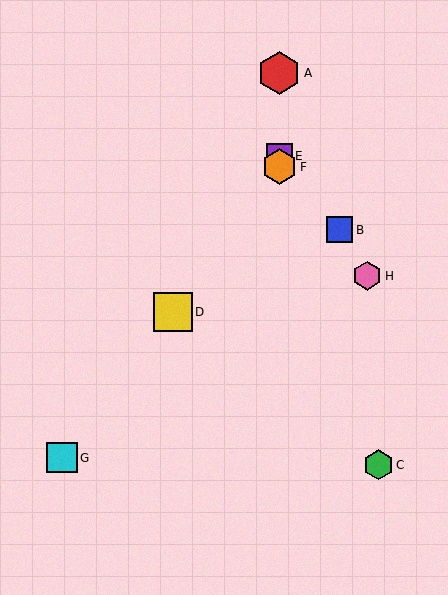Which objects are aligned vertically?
Objects A, E, F are aligned vertically.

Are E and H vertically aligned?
No, E is at x≈279 and H is at x≈367.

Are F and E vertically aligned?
Yes, both are at x≈279.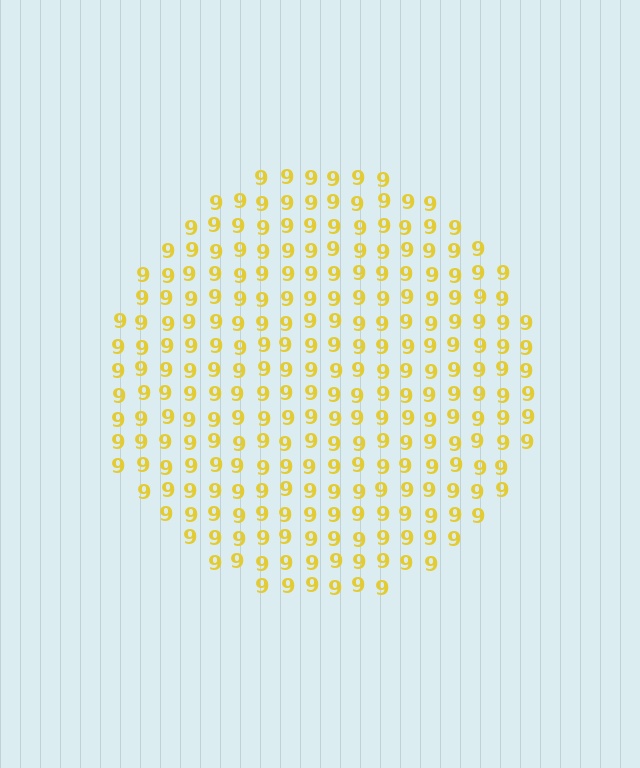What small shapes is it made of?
It is made of small digit 9's.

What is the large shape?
The large shape is a circle.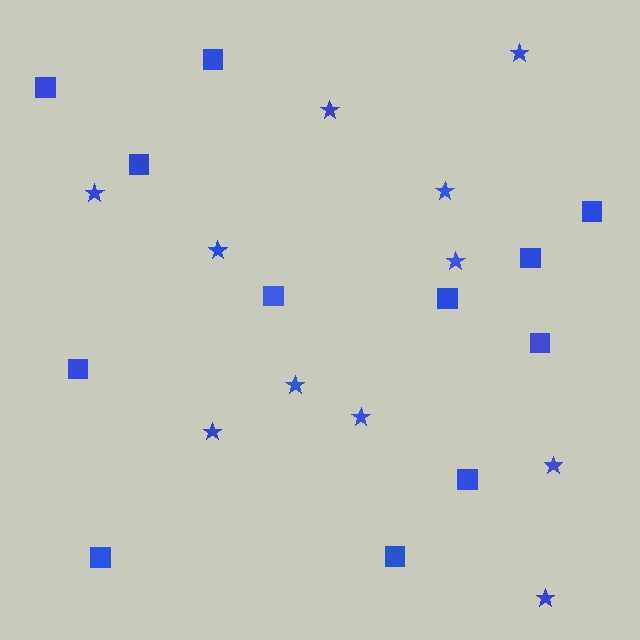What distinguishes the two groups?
There are 2 groups: one group of stars (11) and one group of squares (12).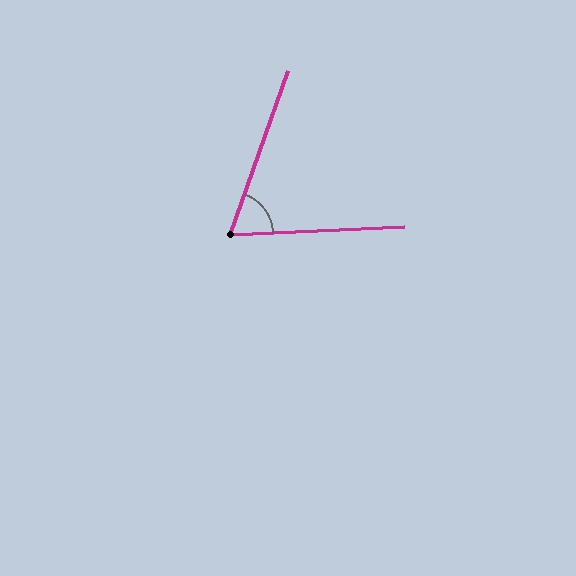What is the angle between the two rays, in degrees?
Approximately 68 degrees.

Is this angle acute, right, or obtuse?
It is acute.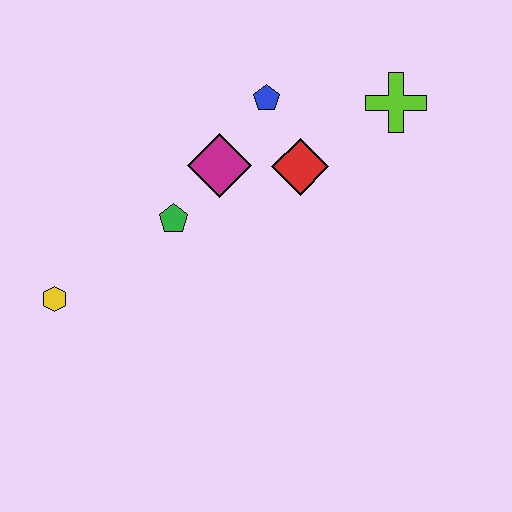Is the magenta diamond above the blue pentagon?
No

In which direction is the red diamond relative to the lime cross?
The red diamond is to the left of the lime cross.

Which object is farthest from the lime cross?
The yellow hexagon is farthest from the lime cross.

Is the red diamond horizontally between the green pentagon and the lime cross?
Yes